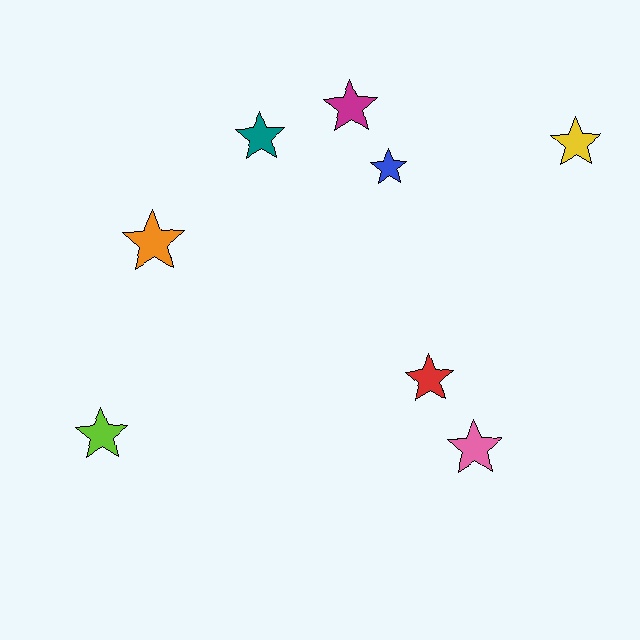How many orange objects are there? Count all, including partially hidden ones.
There is 1 orange object.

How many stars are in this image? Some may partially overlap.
There are 8 stars.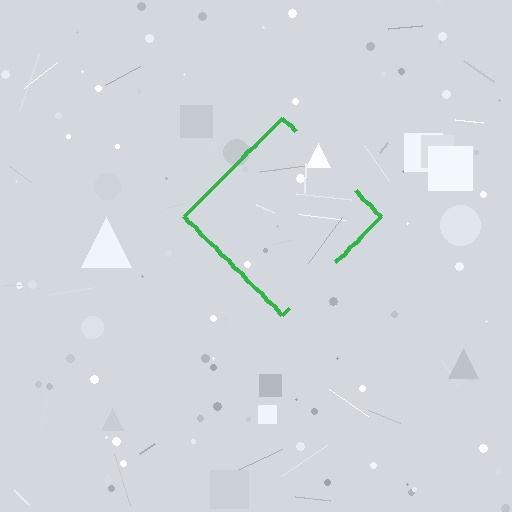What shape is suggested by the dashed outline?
The dashed outline suggests a diamond.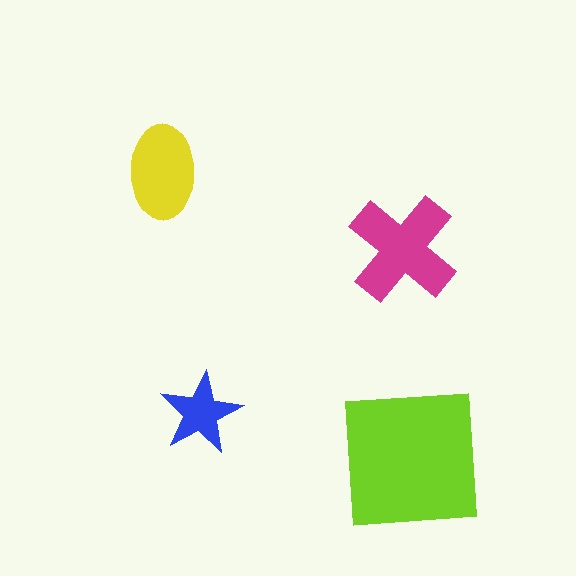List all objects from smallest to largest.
The blue star, the yellow ellipse, the magenta cross, the lime square.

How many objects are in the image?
There are 4 objects in the image.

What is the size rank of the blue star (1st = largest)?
4th.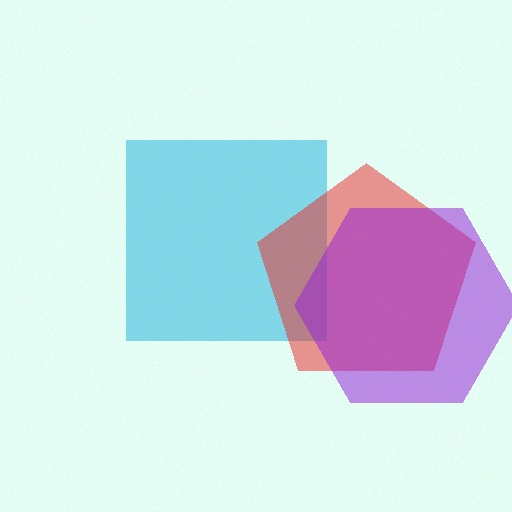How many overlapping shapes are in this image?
There are 3 overlapping shapes in the image.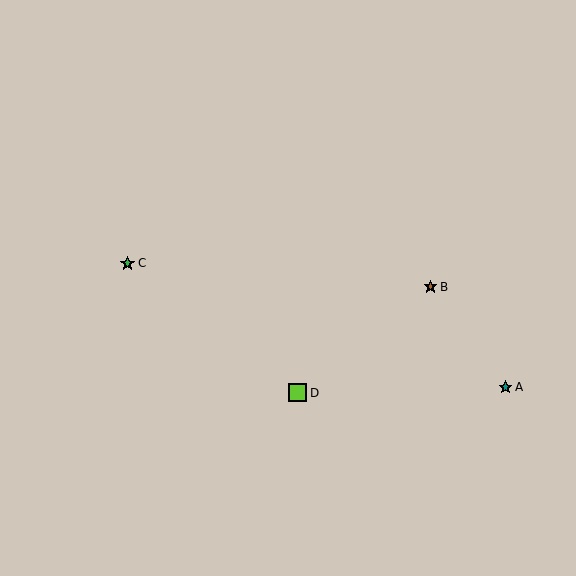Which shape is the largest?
The lime square (labeled D) is the largest.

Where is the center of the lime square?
The center of the lime square is at (298, 393).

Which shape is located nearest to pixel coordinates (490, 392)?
The teal star (labeled A) at (505, 387) is nearest to that location.